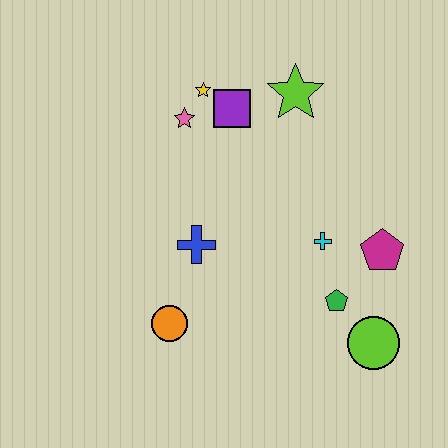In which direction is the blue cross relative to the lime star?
The blue cross is below the lime star.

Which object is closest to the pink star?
The yellow star is closest to the pink star.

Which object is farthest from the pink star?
The lime circle is farthest from the pink star.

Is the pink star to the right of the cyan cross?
No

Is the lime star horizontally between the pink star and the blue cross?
No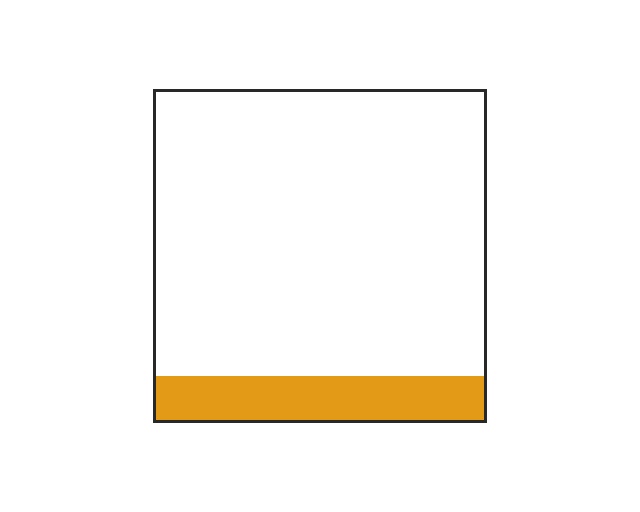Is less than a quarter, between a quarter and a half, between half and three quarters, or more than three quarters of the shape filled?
Less than a quarter.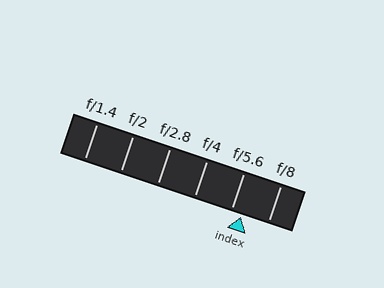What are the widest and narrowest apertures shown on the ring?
The widest aperture shown is f/1.4 and the narrowest is f/8.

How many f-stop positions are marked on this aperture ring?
There are 6 f-stop positions marked.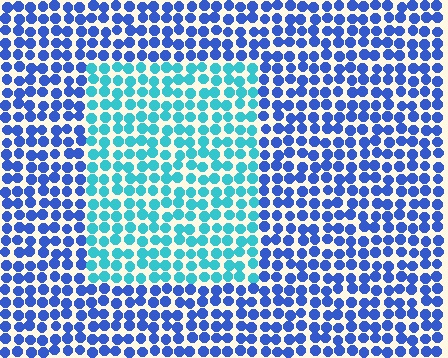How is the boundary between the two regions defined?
The boundary is defined purely by a slight shift in hue (about 43 degrees). Spacing, size, and orientation are identical on both sides.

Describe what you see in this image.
The image is filled with small blue elements in a uniform arrangement. A rectangle-shaped region is visible where the elements are tinted to a slightly different hue, forming a subtle color boundary.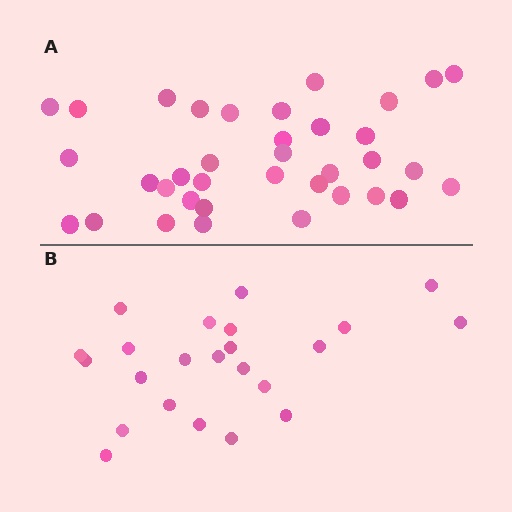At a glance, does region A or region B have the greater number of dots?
Region A (the top region) has more dots.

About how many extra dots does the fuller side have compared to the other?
Region A has approximately 15 more dots than region B.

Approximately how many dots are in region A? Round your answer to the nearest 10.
About 40 dots. (The exact count is 36, which rounds to 40.)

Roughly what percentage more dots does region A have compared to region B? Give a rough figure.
About 55% more.